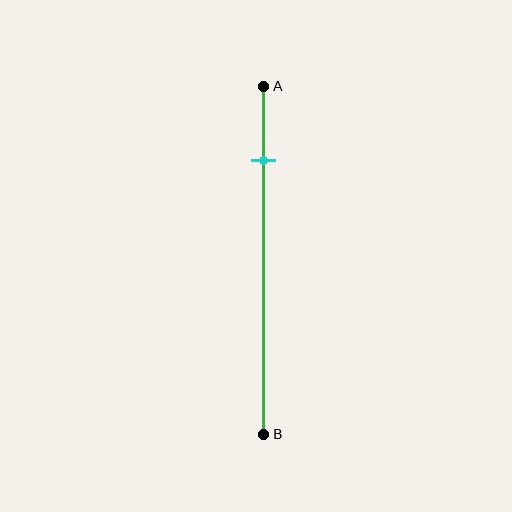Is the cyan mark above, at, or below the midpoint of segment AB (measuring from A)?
The cyan mark is above the midpoint of segment AB.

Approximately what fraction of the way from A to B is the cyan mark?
The cyan mark is approximately 20% of the way from A to B.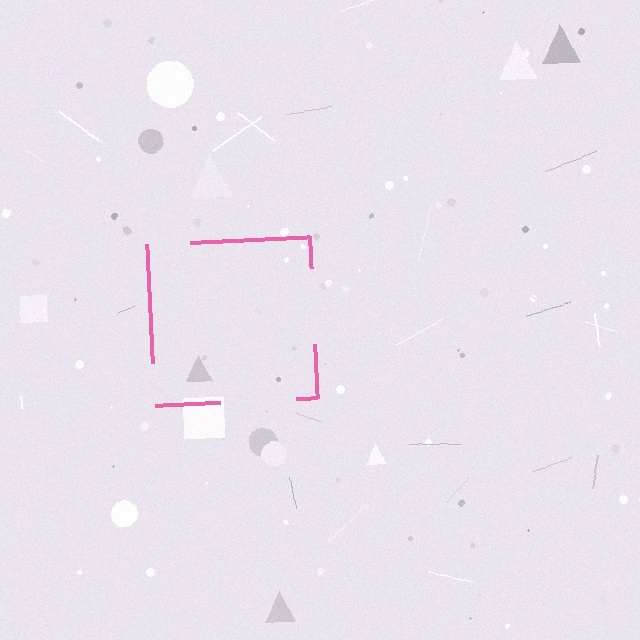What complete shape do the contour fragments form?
The contour fragments form a square.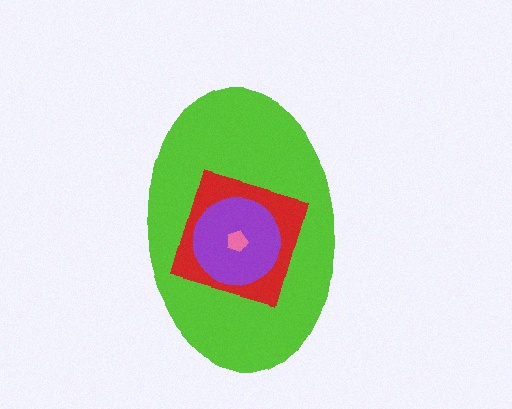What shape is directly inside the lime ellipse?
The red diamond.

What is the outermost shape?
The lime ellipse.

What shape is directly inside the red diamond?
The purple circle.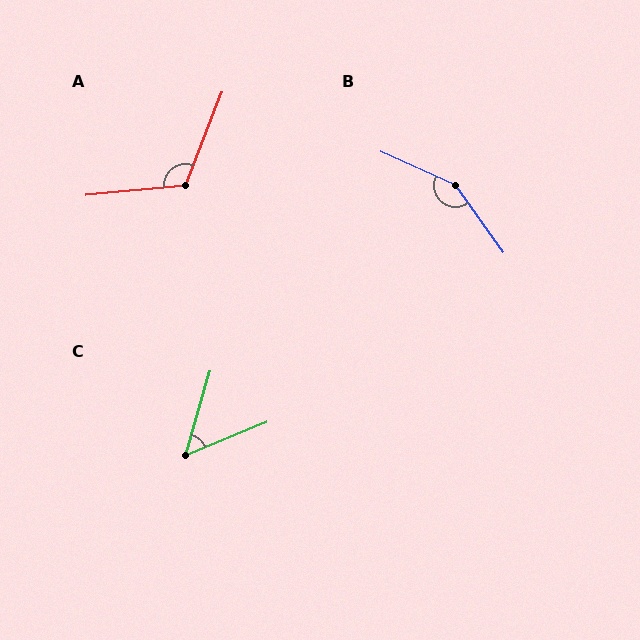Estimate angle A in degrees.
Approximately 117 degrees.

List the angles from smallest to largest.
C (51°), A (117°), B (150°).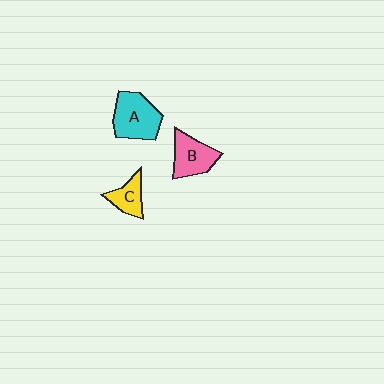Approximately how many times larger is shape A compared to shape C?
Approximately 1.8 times.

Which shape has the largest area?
Shape A (cyan).